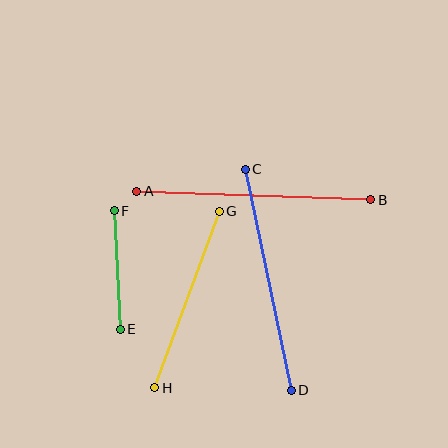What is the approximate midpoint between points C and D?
The midpoint is at approximately (268, 280) pixels.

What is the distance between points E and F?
The distance is approximately 118 pixels.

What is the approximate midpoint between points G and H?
The midpoint is at approximately (187, 299) pixels.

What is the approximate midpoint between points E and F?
The midpoint is at approximately (117, 270) pixels.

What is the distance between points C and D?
The distance is approximately 226 pixels.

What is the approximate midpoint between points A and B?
The midpoint is at approximately (254, 196) pixels.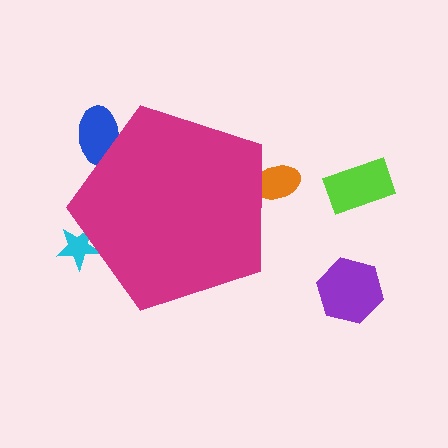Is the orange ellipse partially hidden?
Yes, the orange ellipse is partially hidden behind the magenta pentagon.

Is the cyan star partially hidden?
Yes, the cyan star is partially hidden behind the magenta pentagon.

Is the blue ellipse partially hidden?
Yes, the blue ellipse is partially hidden behind the magenta pentagon.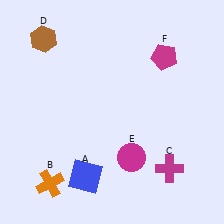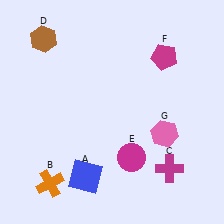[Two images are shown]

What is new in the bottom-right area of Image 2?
A pink hexagon (G) was added in the bottom-right area of Image 2.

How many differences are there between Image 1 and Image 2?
There is 1 difference between the two images.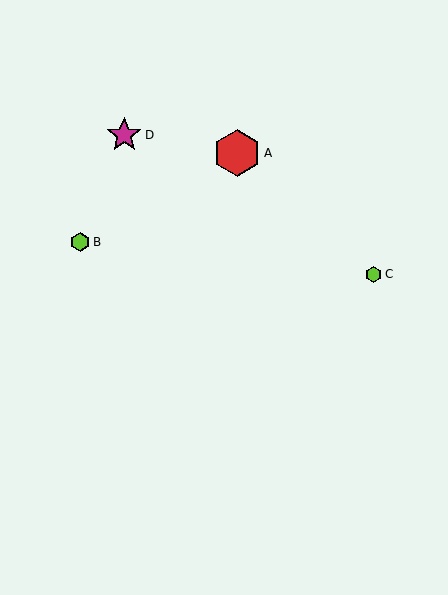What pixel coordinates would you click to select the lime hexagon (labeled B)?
Click at (80, 242) to select the lime hexagon B.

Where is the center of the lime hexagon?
The center of the lime hexagon is at (80, 242).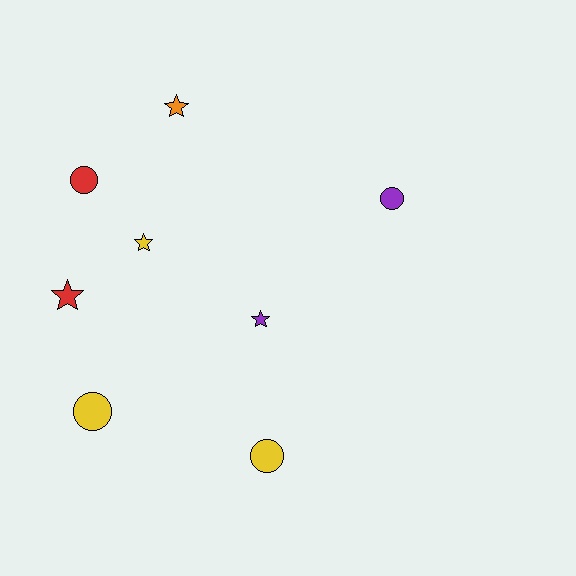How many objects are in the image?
There are 8 objects.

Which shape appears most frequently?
Star, with 4 objects.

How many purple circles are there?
There is 1 purple circle.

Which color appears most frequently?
Yellow, with 3 objects.